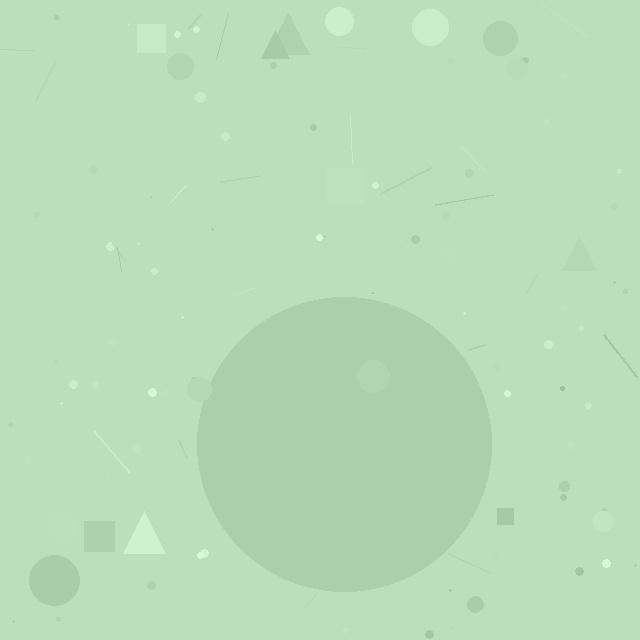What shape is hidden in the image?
A circle is hidden in the image.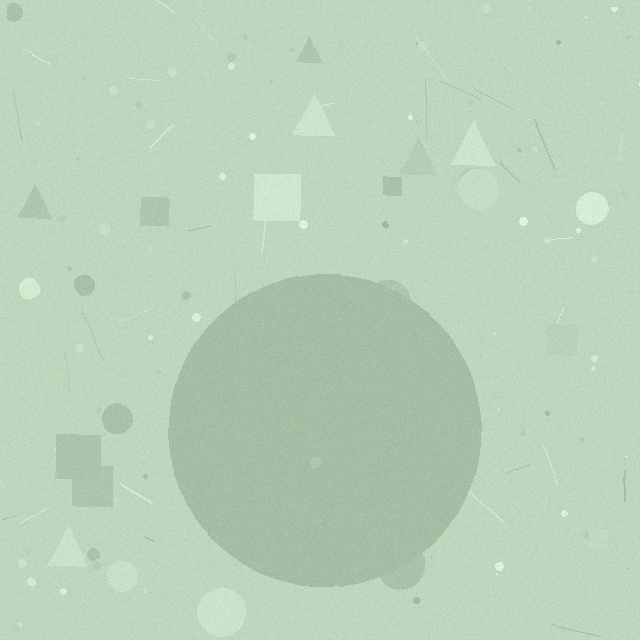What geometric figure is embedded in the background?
A circle is embedded in the background.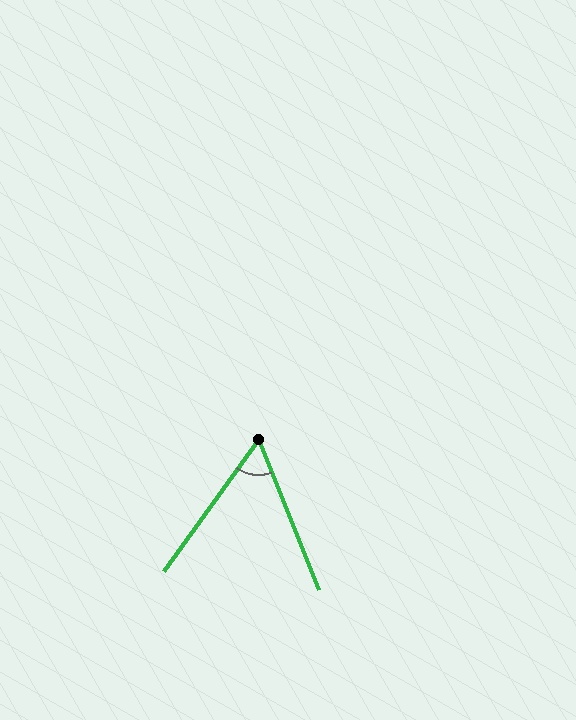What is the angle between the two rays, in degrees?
Approximately 57 degrees.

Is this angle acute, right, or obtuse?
It is acute.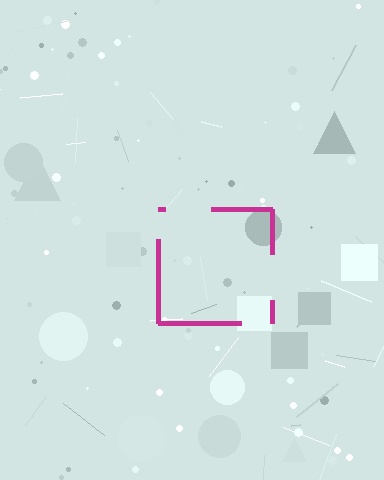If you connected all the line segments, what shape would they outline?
They would outline a square.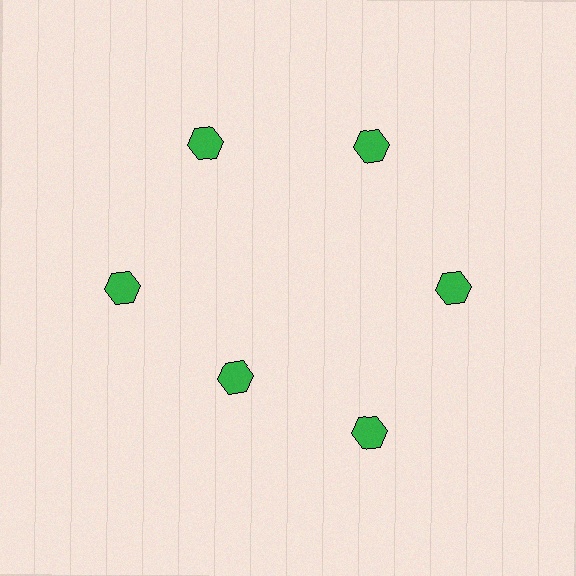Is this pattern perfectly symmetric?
No. The 6 green hexagons are arranged in a ring, but one element near the 7 o'clock position is pulled inward toward the center, breaking the 6-fold rotational symmetry.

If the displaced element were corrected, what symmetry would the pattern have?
It would have 6-fold rotational symmetry — the pattern would map onto itself every 60 degrees.